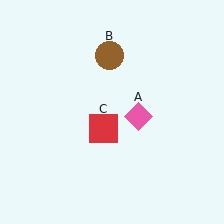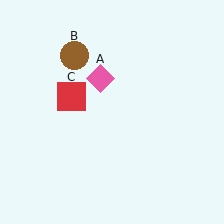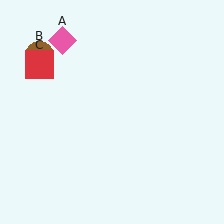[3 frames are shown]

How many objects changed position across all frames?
3 objects changed position: pink diamond (object A), brown circle (object B), red square (object C).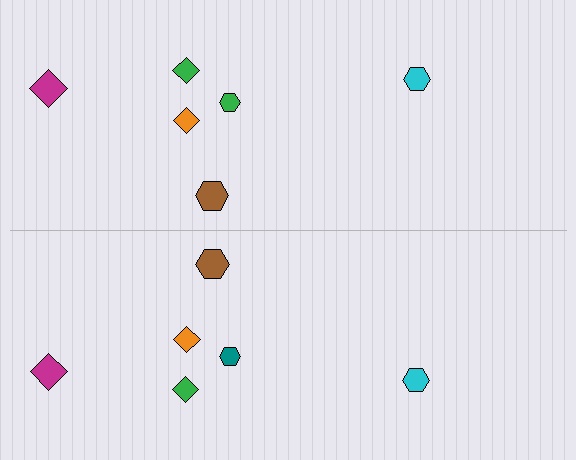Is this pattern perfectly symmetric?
No, the pattern is not perfectly symmetric. The teal hexagon on the bottom side breaks the symmetry — its mirror counterpart is green.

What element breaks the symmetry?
The teal hexagon on the bottom side breaks the symmetry — its mirror counterpart is green.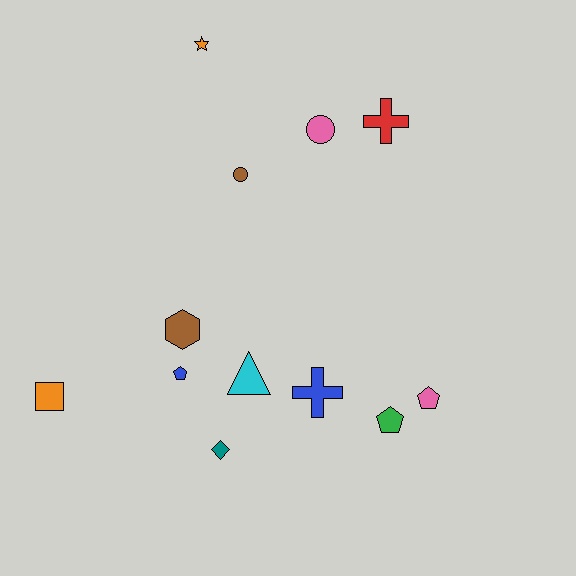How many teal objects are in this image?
There is 1 teal object.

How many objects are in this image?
There are 12 objects.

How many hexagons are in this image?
There is 1 hexagon.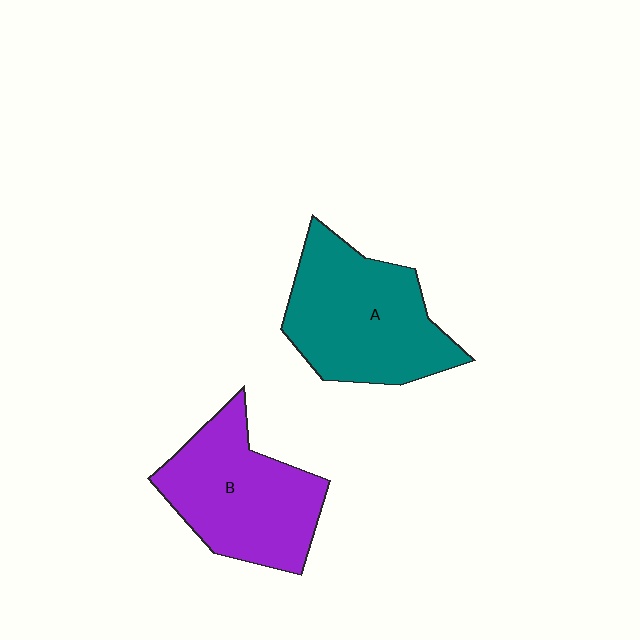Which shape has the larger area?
Shape A (teal).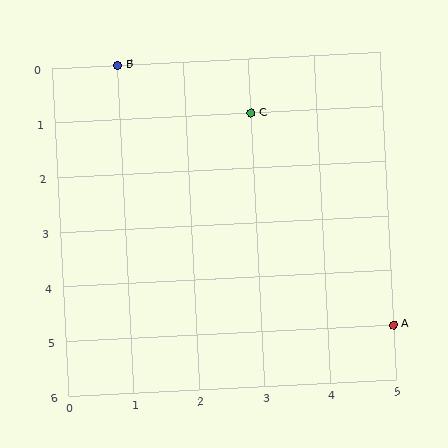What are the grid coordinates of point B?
Point B is at grid coordinates (1, 0).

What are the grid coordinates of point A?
Point A is at grid coordinates (5, 5).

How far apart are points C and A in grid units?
Points C and A are 2 columns and 4 rows apart (about 4.5 grid units diagonally).